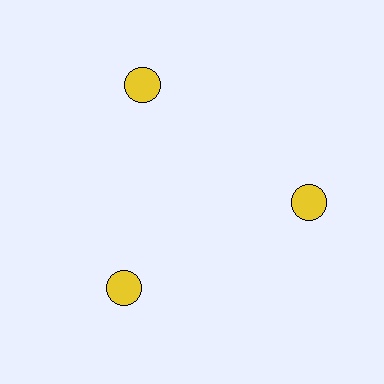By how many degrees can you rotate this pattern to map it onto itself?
The pattern maps onto itself every 120 degrees of rotation.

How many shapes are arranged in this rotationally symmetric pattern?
There are 3 shapes, arranged in 3 groups of 1.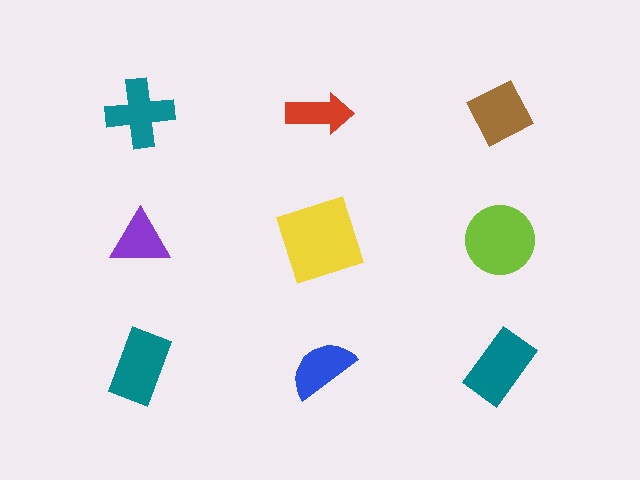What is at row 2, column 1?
A purple triangle.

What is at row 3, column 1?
A teal rectangle.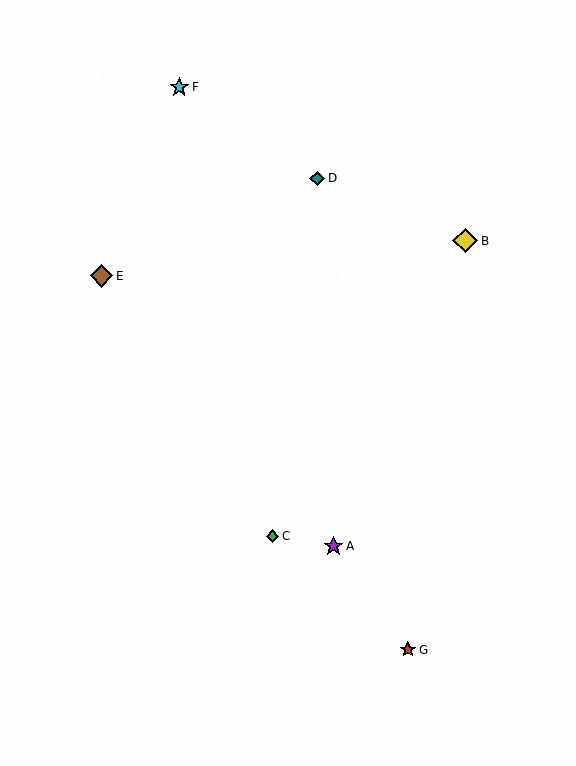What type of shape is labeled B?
Shape B is a yellow diamond.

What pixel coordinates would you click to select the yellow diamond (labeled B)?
Click at (465, 241) to select the yellow diamond B.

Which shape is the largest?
The yellow diamond (labeled B) is the largest.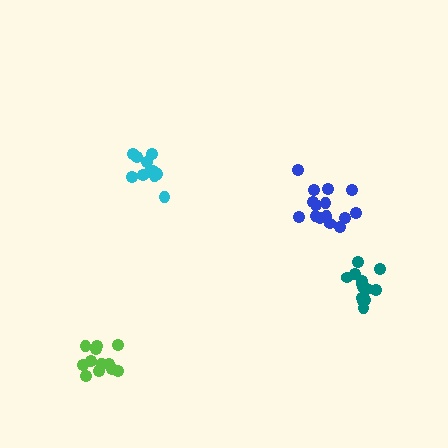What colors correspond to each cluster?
The clusters are colored: cyan, lime, teal, blue.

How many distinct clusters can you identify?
There are 4 distinct clusters.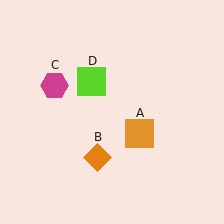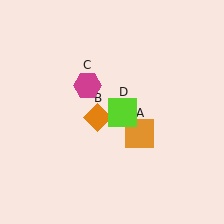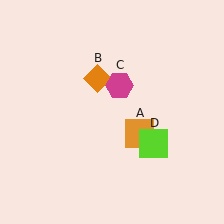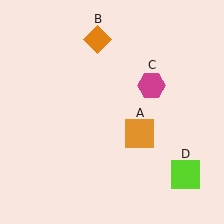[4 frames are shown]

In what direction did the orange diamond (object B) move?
The orange diamond (object B) moved up.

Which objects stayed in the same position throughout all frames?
Orange square (object A) remained stationary.